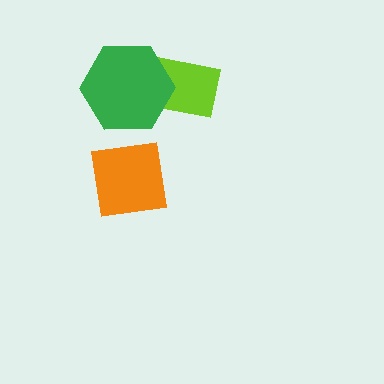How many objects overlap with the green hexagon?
1 object overlaps with the green hexagon.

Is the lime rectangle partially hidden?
Yes, it is partially covered by another shape.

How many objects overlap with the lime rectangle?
1 object overlaps with the lime rectangle.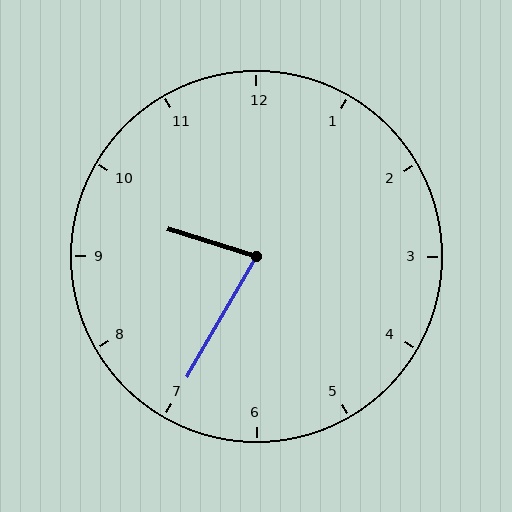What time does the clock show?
9:35.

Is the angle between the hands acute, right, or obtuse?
It is acute.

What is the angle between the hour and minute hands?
Approximately 78 degrees.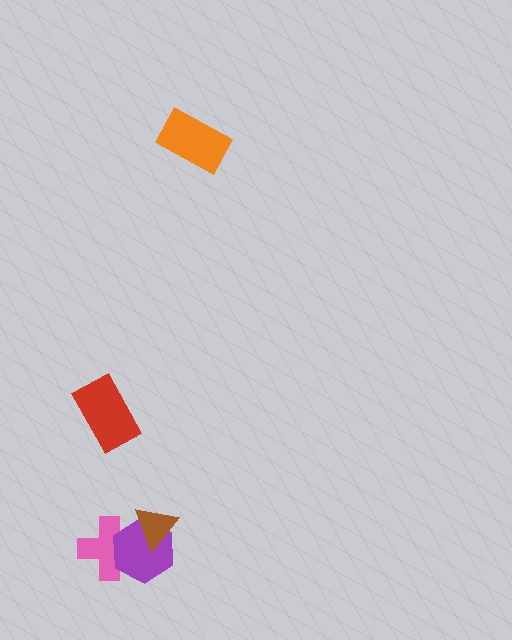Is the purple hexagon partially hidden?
Yes, it is partially covered by another shape.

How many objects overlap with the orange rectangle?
0 objects overlap with the orange rectangle.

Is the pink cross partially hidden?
Yes, it is partially covered by another shape.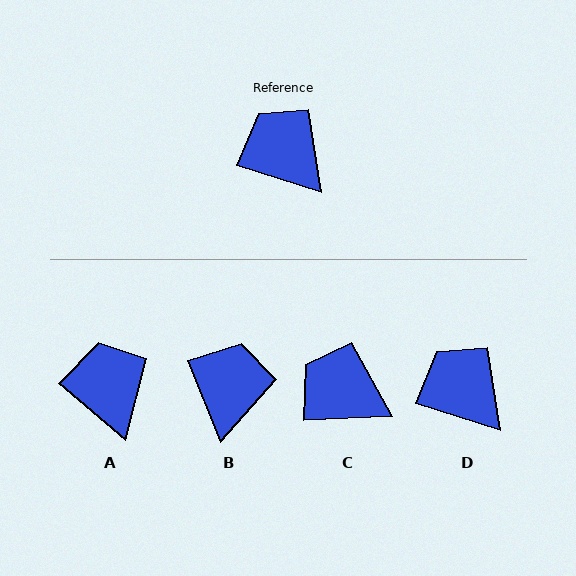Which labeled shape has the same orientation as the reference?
D.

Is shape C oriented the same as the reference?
No, it is off by about 20 degrees.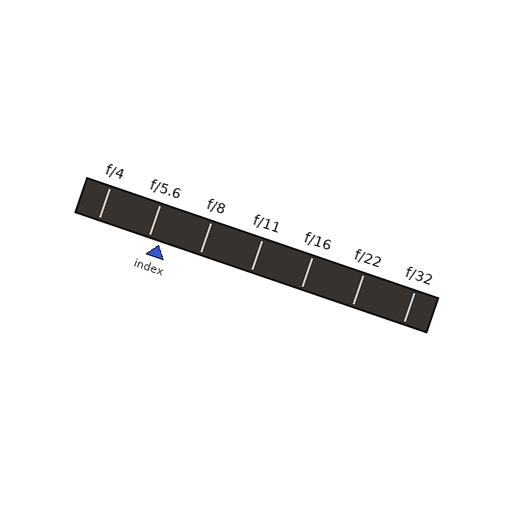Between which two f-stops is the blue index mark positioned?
The index mark is between f/5.6 and f/8.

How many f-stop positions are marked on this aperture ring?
There are 7 f-stop positions marked.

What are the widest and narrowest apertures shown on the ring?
The widest aperture shown is f/4 and the narrowest is f/32.